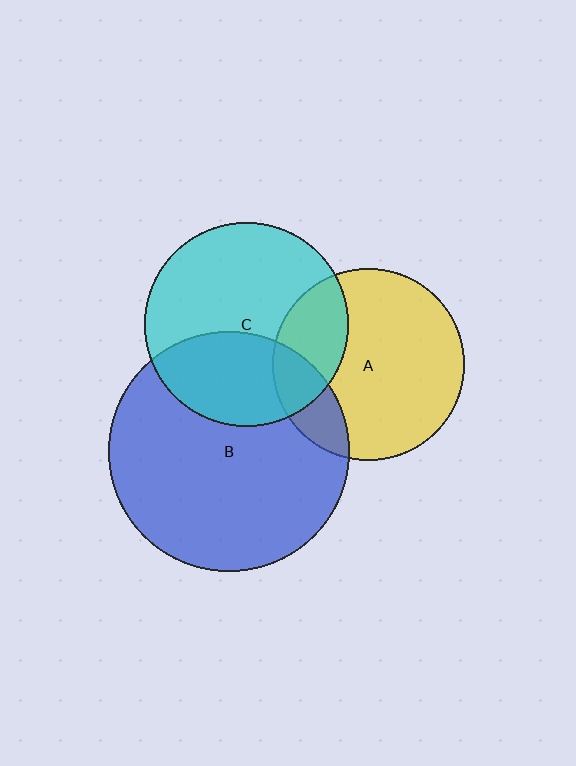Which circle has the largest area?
Circle B (blue).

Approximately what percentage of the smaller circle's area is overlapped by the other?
Approximately 35%.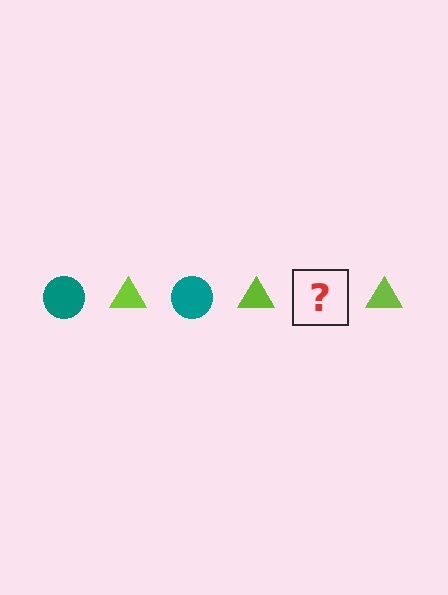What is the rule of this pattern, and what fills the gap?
The rule is that the pattern alternates between teal circle and lime triangle. The gap should be filled with a teal circle.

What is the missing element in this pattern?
The missing element is a teal circle.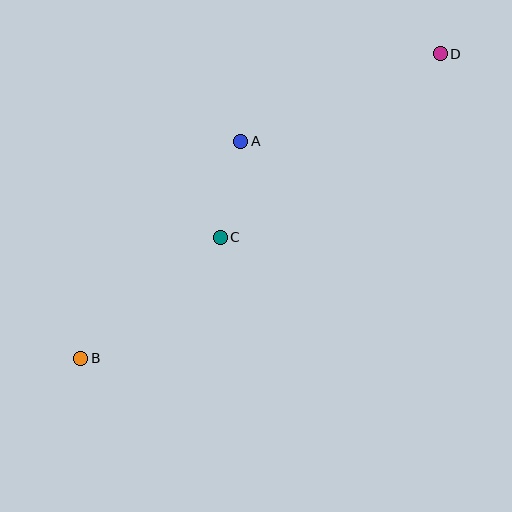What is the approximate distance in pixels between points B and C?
The distance between B and C is approximately 185 pixels.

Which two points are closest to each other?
Points A and C are closest to each other.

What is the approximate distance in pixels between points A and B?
The distance between A and B is approximately 270 pixels.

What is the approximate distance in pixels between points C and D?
The distance between C and D is approximately 286 pixels.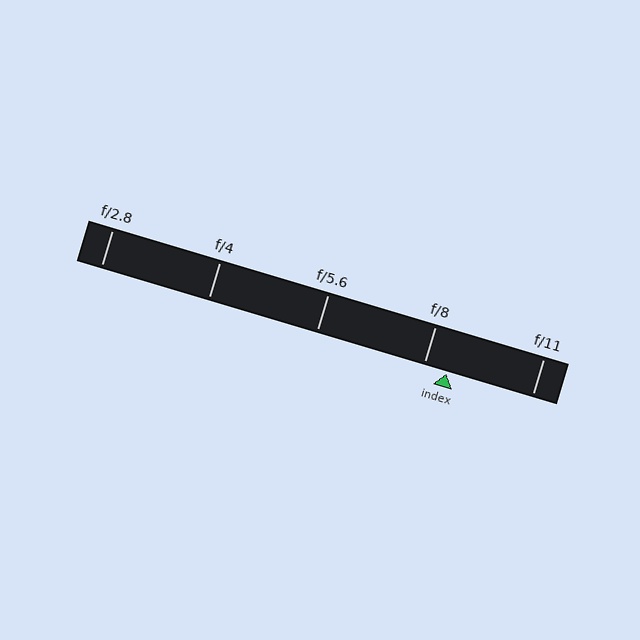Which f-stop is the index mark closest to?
The index mark is closest to f/8.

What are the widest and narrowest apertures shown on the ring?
The widest aperture shown is f/2.8 and the narrowest is f/11.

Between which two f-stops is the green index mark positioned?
The index mark is between f/8 and f/11.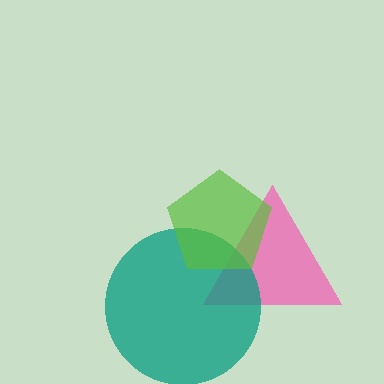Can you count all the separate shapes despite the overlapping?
Yes, there are 3 separate shapes.